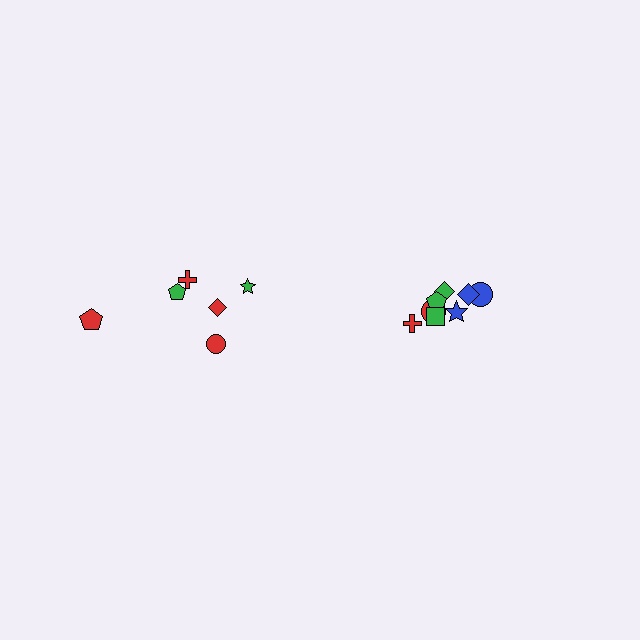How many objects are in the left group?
There are 6 objects.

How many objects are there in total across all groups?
There are 14 objects.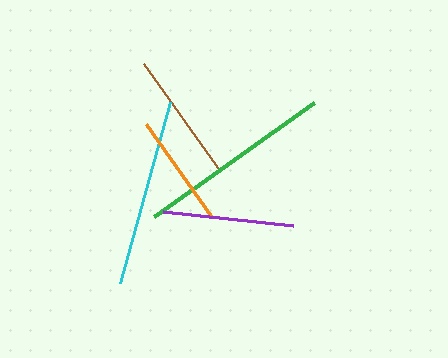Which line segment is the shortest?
The orange line is the shortest at approximately 113 pixels.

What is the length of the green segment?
The green segment is approximately 197 pixels long.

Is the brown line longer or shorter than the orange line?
The brown line is longer than the orange line.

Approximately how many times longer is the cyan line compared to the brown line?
The cyan line is approximately 1.4 times the length of the brown line.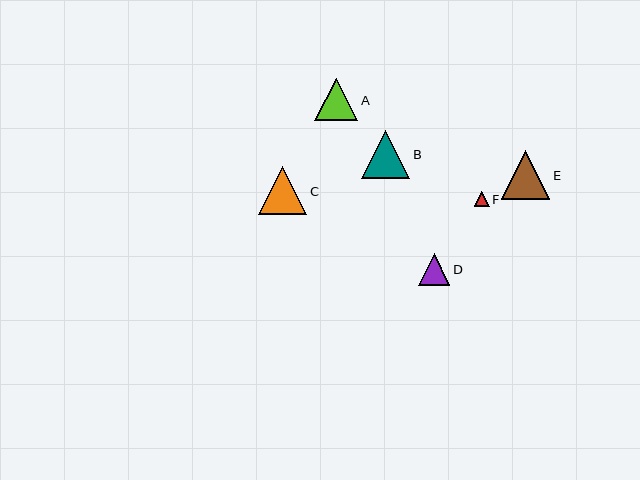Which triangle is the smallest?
Triangle F is the smallest with a size of approximately 15 pixels.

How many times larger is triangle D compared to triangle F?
Triangle D is approximately 2.1 times the size of triangle F.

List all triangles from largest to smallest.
From largest to smallest: E, B, C, A, D, F.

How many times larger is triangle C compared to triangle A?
Triangle C is approximately 1.1 times the size of triangle A.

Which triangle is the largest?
Triangle E is the largest with a size of approximately 48 pixels.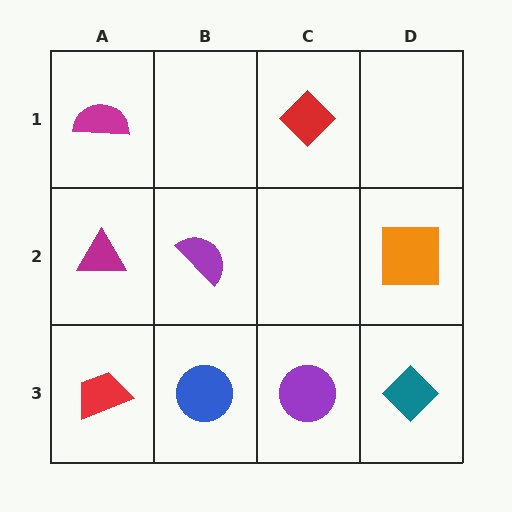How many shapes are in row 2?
3 shapes.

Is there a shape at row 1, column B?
No, that cell is empty.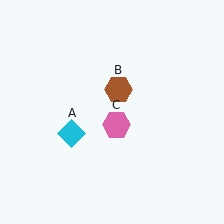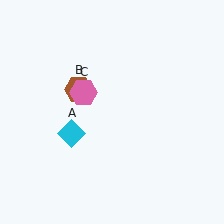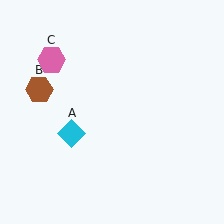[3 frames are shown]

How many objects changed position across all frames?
2 objects changed position: brown hexagon (object B), pink hexagon (object C).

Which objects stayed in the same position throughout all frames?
Cyan diamond (object A) remained stationary.